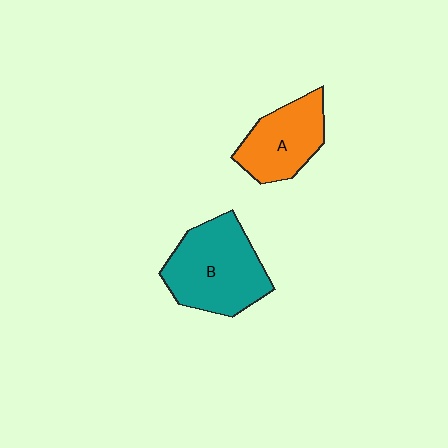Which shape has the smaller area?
Shape A (orange).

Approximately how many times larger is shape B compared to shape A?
Approximately 1.4 times.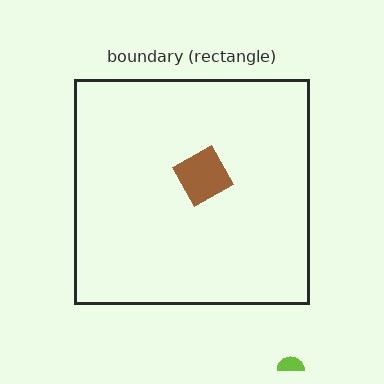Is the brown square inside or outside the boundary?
Inside.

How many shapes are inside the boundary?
1 inside, 1 outside.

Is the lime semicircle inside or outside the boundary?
Outside.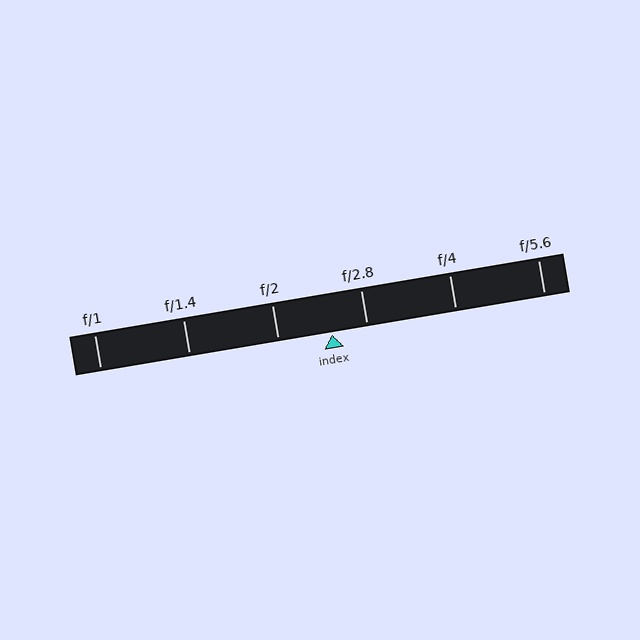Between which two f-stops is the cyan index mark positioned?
The index mark is between f/2 and f/2.8.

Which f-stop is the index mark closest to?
The index mark is closest to f/2.8.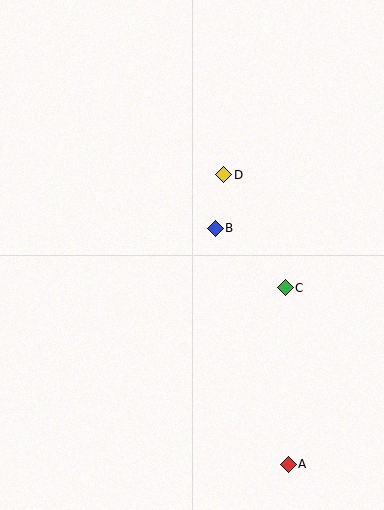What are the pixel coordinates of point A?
Point A is at (288, 464).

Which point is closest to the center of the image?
Point B at (215, 228) is closest to the center.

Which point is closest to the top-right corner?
Point D is closest to the top-right corner.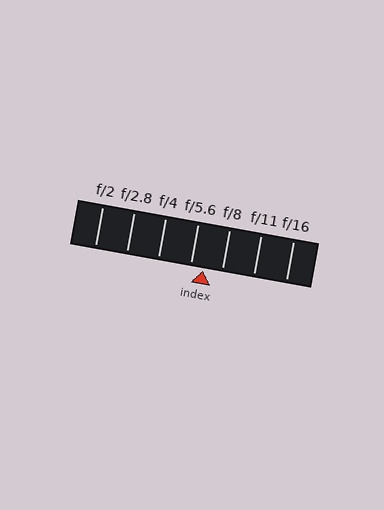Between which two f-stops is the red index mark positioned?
The index mark is between f/5.6 and f/8.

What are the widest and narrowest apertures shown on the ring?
The widest aperture shown is f/2 and the narrowest is f/16.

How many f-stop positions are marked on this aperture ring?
There are 7 f-stop positions marked.